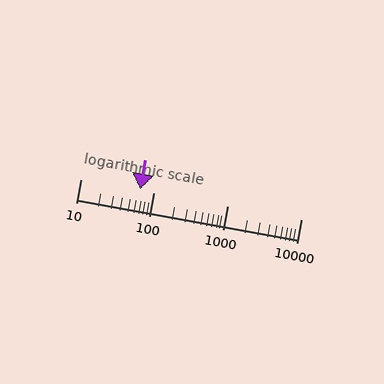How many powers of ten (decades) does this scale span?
The scale spans 3 decades, from 10 to 10000.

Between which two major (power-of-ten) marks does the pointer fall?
The pointer is between 10 and 100.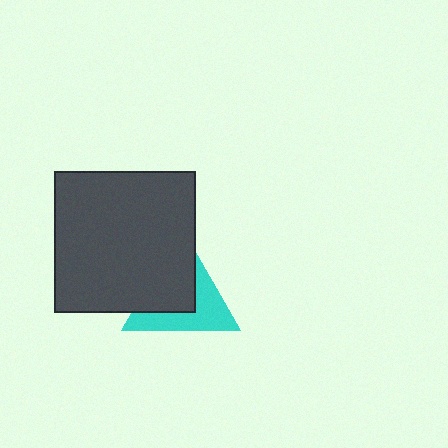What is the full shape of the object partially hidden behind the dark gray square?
The partially hidden object is a cyan triangle.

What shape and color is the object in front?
The object in front is a dark gray square.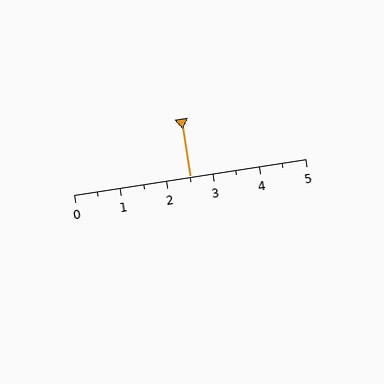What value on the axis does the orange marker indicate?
The marker indicates approximately 2.5.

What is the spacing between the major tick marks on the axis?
The major ticks are spaced 1 apart.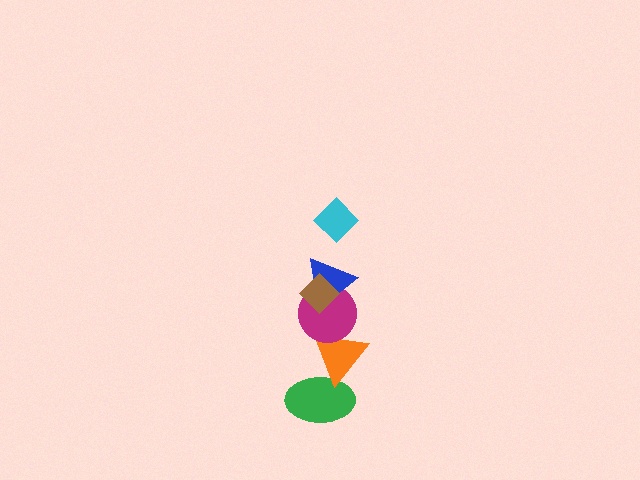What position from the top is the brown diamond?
The brown diamond is 2nd from the top.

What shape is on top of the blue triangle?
The brown diamond is on top of the blue triangle.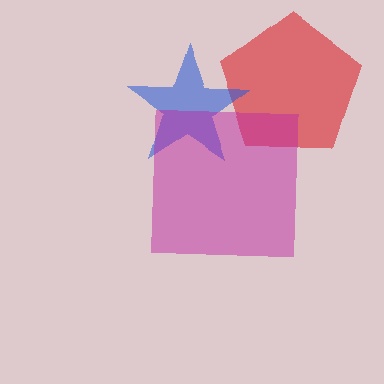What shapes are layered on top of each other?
The layered shapes are: a red pentagon, a blue star, a magenta square.